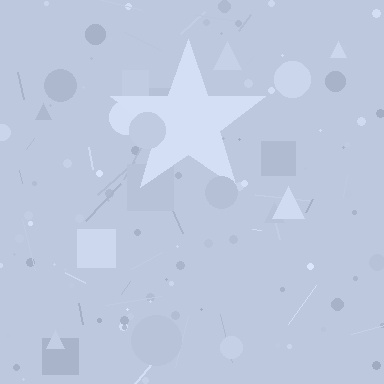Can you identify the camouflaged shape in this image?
The camouflaged shape is a star.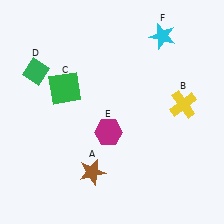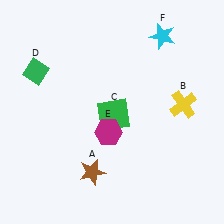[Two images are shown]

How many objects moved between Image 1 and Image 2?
1 object moved between the two images.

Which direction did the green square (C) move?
The green square (C) moved right.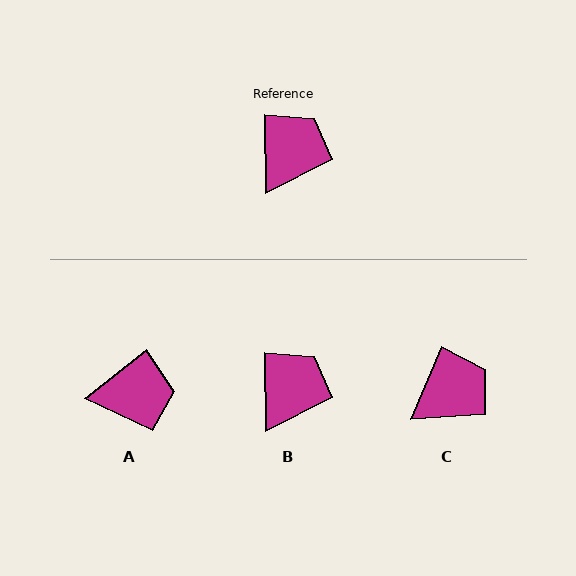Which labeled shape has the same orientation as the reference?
B.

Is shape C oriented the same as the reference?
No, it is off by about 24 degrees.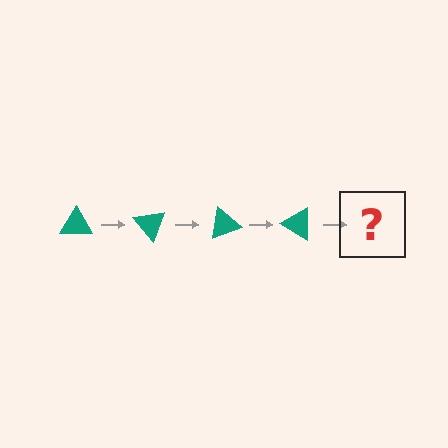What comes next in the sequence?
The next element should be a teal triangle rotated 200 degrees.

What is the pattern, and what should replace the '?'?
The pattern is that the triangle rotates 50 degrees each step. The '?' should be a teal triangle rotated 200 degrees.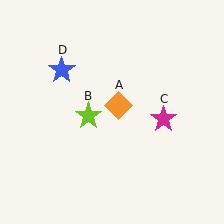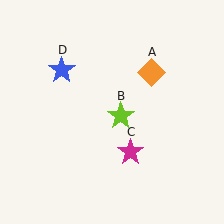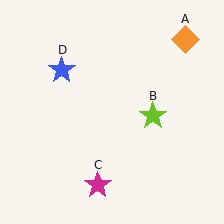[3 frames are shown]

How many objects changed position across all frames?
3 objects changed position: orange diamond (object A), lime star (object B), magenta star (object C).